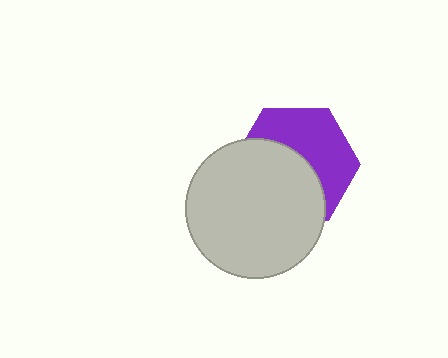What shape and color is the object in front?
The object in front is a light gray circle.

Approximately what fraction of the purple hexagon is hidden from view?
Roughly 52% of the purple hexagon is hidden behind the light gray circle.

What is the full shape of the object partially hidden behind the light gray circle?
The partially hidden object is a purple hexagon.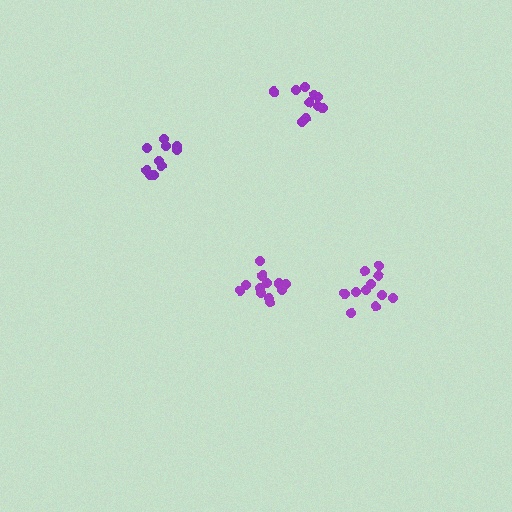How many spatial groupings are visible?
There are 4 spatial groupings.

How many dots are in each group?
Group 1: 11 dots, Group 2: 14 dots, Group 3: 10 dots, Group 4: 10 dots (45 total).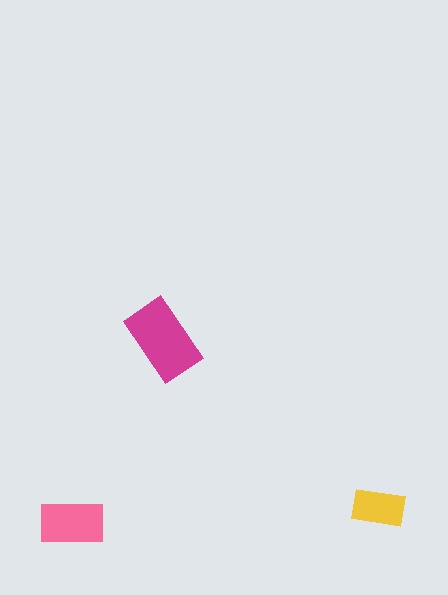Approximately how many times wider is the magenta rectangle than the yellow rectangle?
About 1.5 times wider.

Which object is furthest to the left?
The pink rectangle is leftmost.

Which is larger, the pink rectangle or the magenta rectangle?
The magenta one.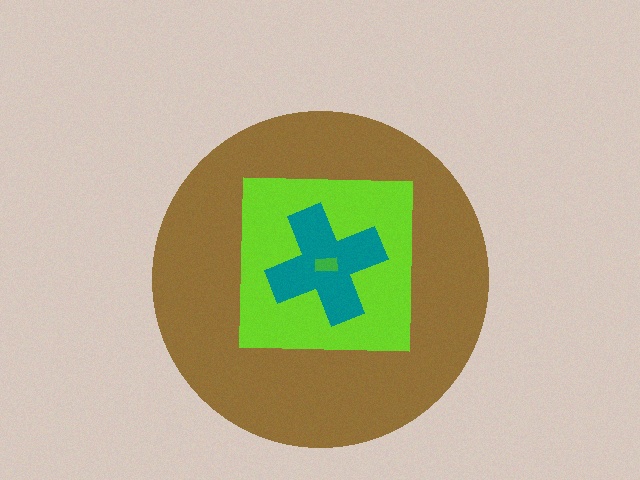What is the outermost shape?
The brown circle.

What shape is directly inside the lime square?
The teal cross.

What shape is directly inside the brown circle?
The lime square.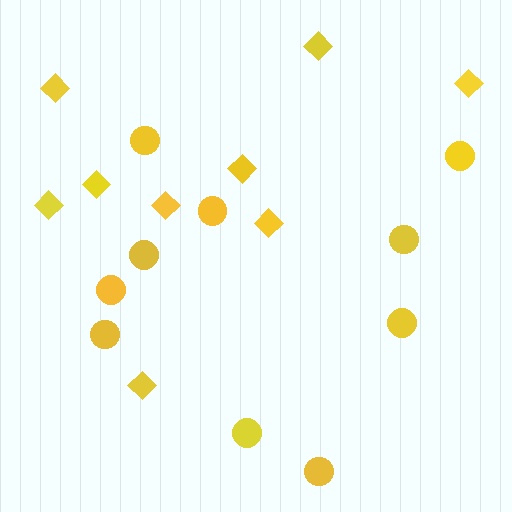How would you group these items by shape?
There are 2 groups: one group of diamonds (9) and one group of circles (10).